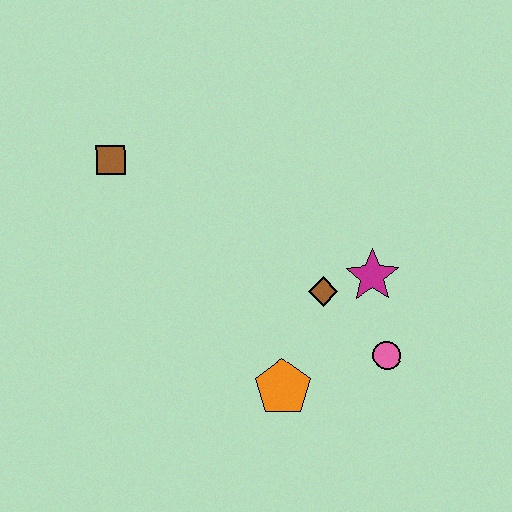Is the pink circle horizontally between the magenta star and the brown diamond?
No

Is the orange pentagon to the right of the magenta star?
No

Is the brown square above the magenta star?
Yes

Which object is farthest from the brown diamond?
The brown square is farthest from the brown diamond.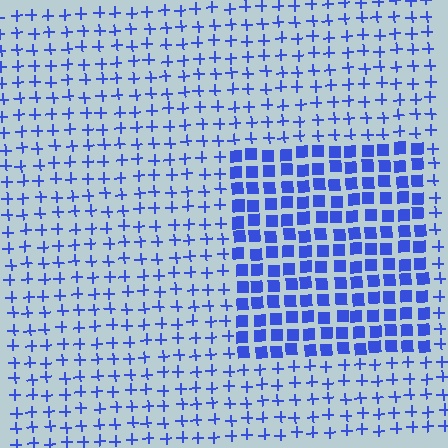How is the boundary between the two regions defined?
The boundary is defined by a change in element shape: squares inside vs. plus signs outside. All elements share the same color and spacing.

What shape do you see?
I see a rectangle.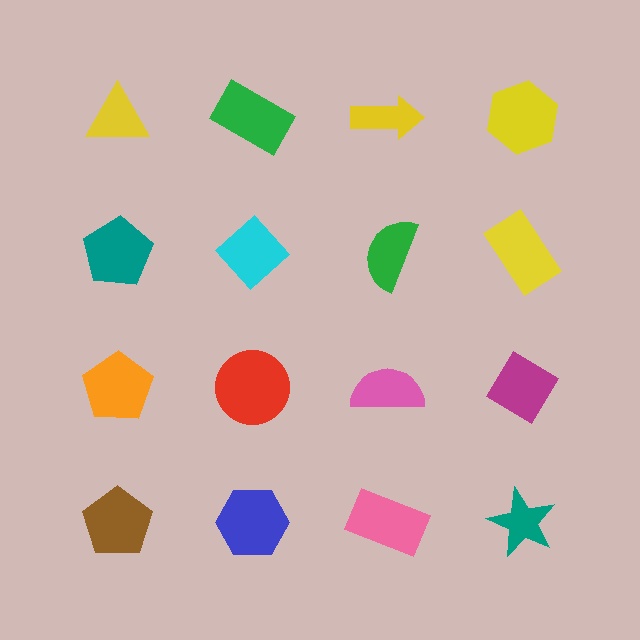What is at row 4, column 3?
A pink rectangle.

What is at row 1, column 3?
A yellow arrow.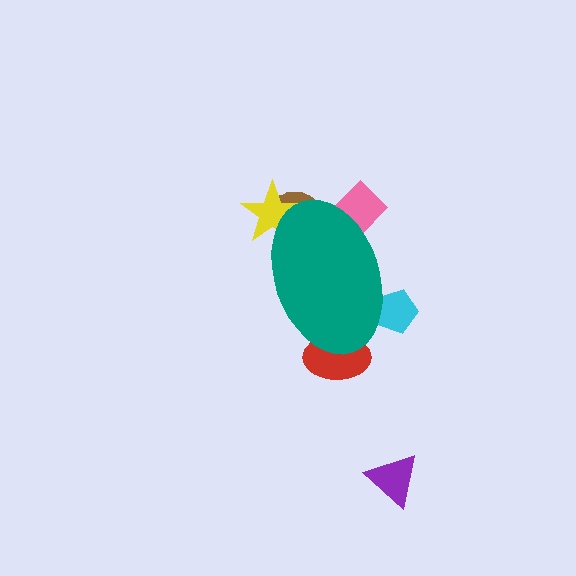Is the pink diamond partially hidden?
Yes, the pink diamond is partially hidden behind the teal ellipse.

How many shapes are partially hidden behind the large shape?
5 shapes are partially hidden.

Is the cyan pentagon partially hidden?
Yes, the cyan pentagon is partially hidden behind the teal ellipse.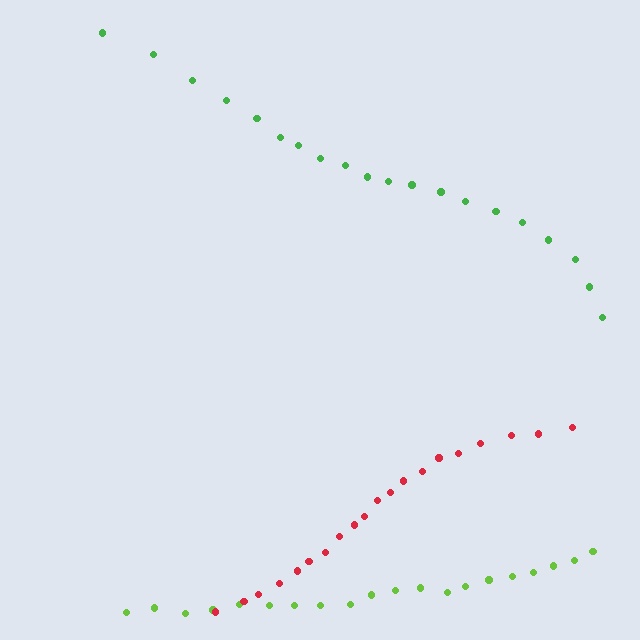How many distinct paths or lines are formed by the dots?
There are 3 distinct paths.